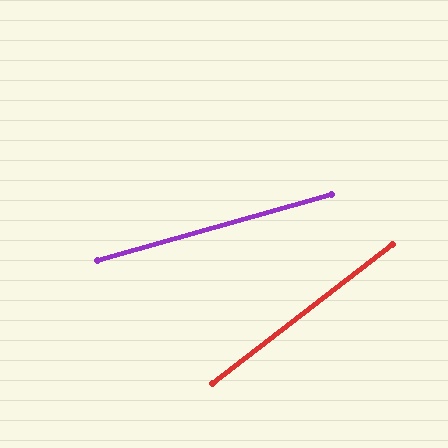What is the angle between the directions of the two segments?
Approximately 22 degrees.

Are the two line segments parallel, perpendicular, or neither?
Neither parallel nor perpendicular — they differ by about 22°.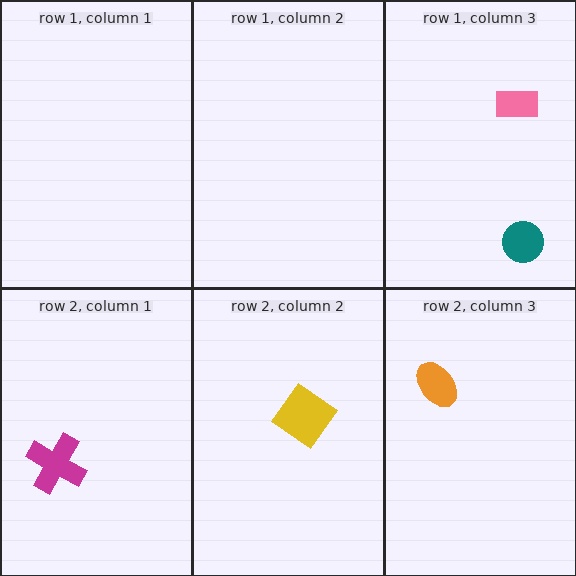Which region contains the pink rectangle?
The row 1, column 3 region.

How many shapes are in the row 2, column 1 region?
1.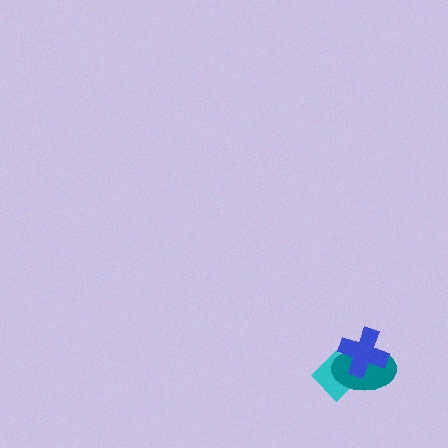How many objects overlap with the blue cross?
2 objects overlap with the blue cross.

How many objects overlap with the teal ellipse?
2 objects overlap with the teal ellipse.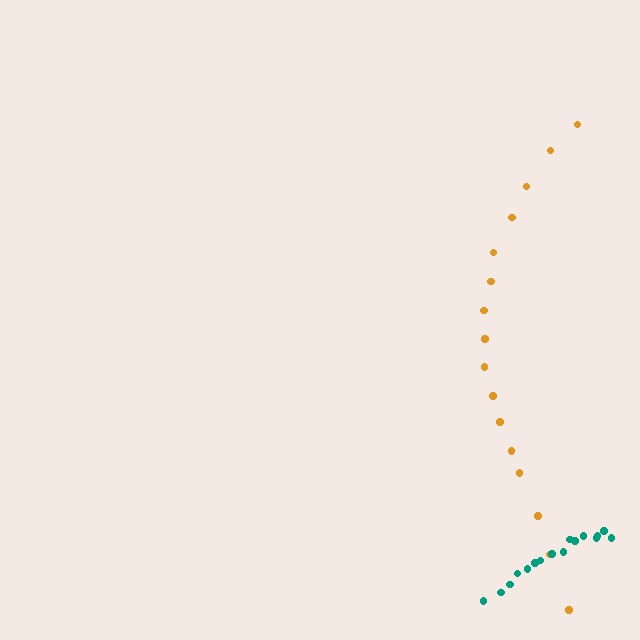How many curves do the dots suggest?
There are 2 distinct paths.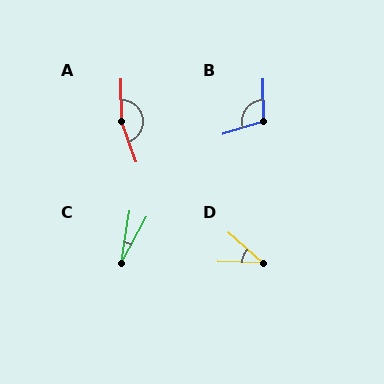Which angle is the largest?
A, at approximately 161 degrees.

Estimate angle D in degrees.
Approximately 39 degrees.